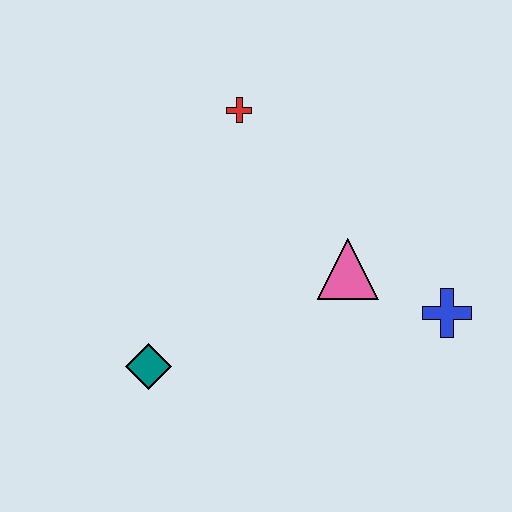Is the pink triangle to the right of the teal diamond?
Yes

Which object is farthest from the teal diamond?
The blue cross is farthest from the teal diamond.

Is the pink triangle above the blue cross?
Yes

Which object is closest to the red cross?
The pink triangle is closest to the red cross.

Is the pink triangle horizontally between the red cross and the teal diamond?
No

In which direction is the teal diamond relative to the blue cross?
The teal diamond is to the left of the blue cross.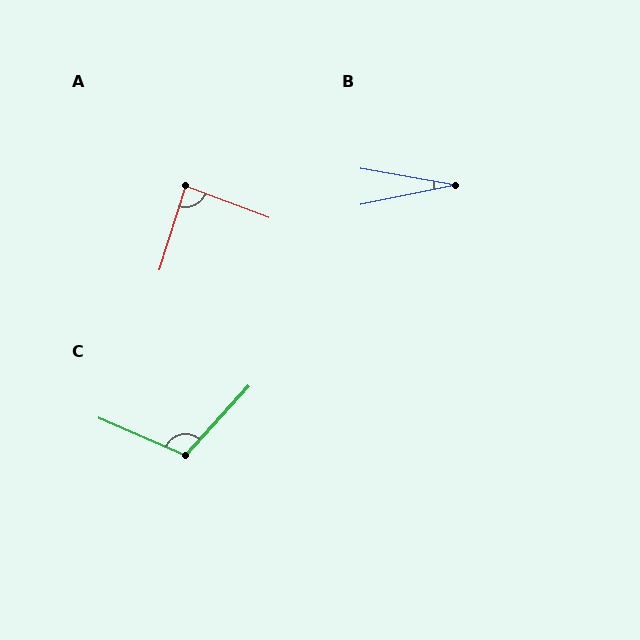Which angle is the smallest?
B, at approximately 22 degrees.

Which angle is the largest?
C, at approximately 109 degrees.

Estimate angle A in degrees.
Approximately 86 degrees.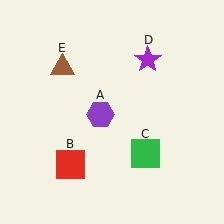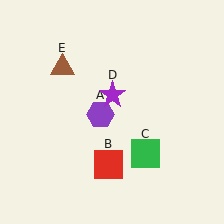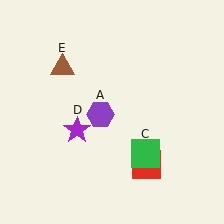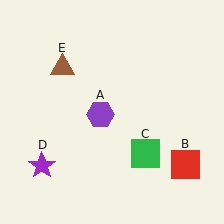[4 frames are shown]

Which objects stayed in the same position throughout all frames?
Purple hexagon (object A) and green square (object C) and brown triangle (object E) remained stationary.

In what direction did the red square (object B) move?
The red square (object B) moved right.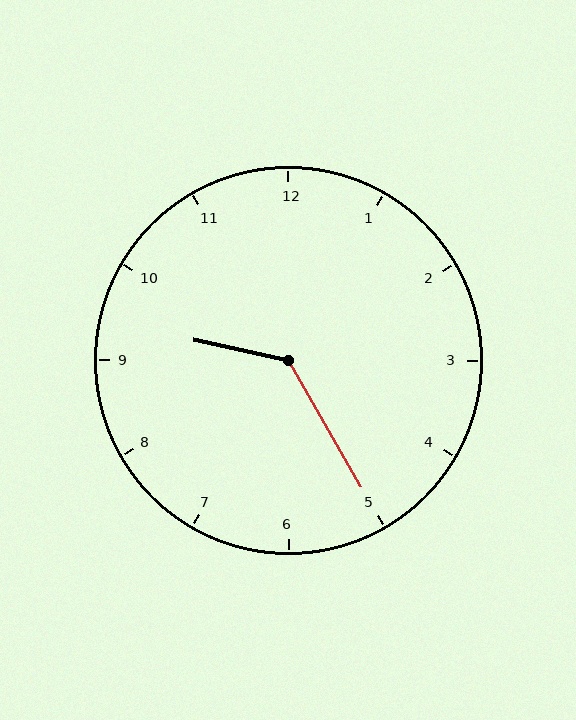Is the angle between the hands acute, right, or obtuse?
It is obtuse.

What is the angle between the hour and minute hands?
Approximately 132 degrees.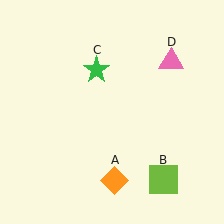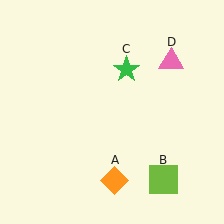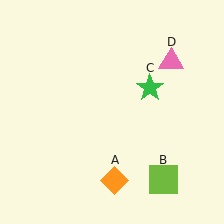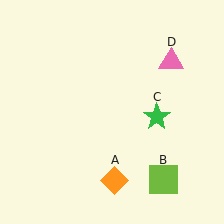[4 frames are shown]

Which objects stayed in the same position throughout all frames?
Orange diamond (object A) and lime square (object B) and pink triangle (object D) remained stationary.